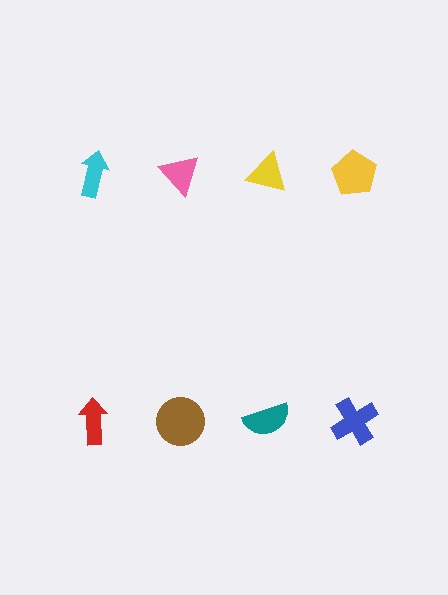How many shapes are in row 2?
4 shapes.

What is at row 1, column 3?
A yellow triangle.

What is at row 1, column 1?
A cyan arrow.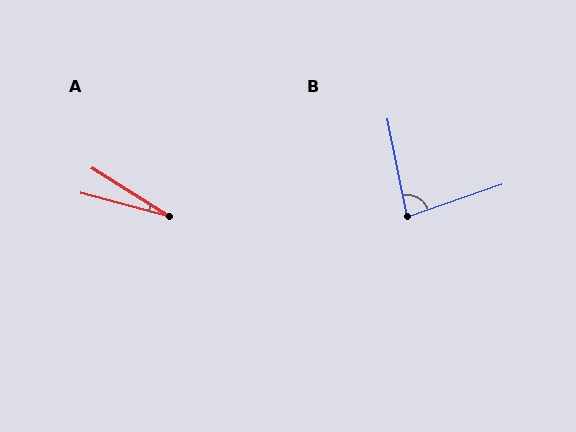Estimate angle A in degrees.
Approximately 17 degrees.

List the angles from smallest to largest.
A (17°), B (82°).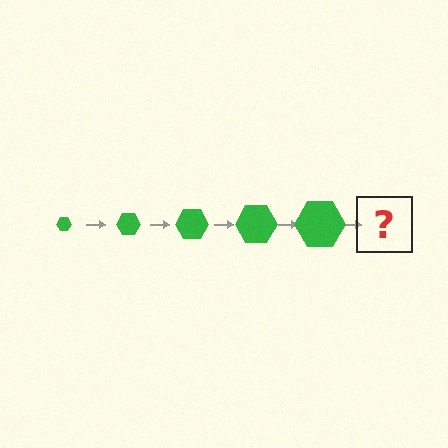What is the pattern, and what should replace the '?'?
The pattern is that the hexagon gets progressively larger each step. The '?' should be a green hexagon, larger than the previous one.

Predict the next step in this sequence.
The next step is a green hexagon, larger than the previous one.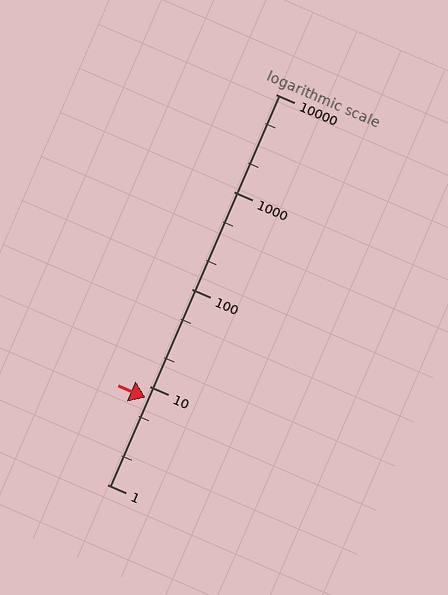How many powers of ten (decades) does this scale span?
The scale spans 4 decades, from 1 to 10000.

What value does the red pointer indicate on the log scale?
The pointer indicates approximately 7.8.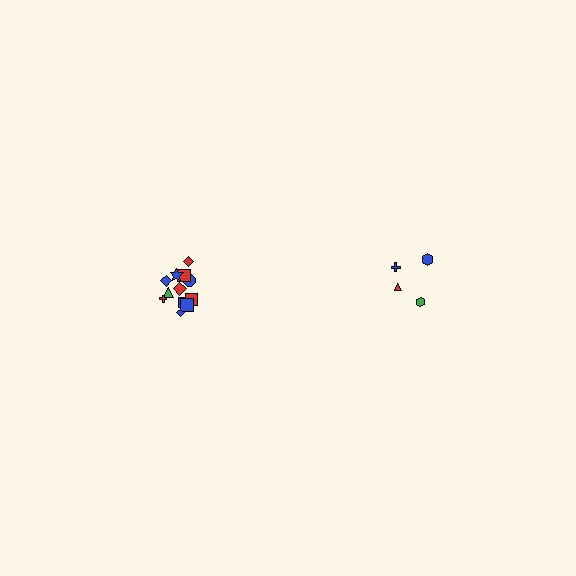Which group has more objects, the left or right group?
The left group.